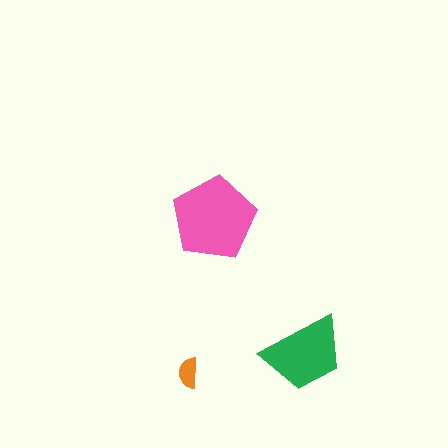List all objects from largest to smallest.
The pink pentagon, the green trapezoid, the orange semicircle.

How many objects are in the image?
There are 3 objects in the image.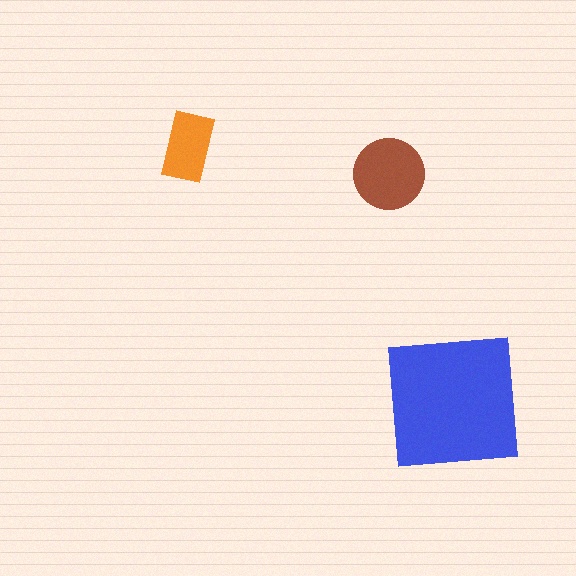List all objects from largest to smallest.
The blue square, the brown circle, the orange rectangle.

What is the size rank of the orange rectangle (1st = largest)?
3rd.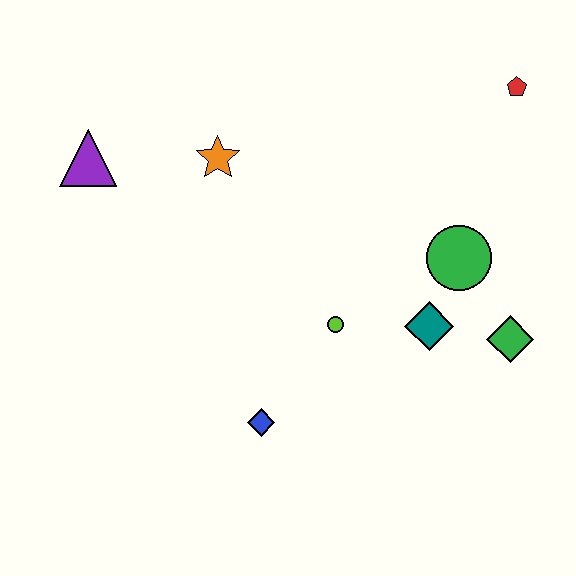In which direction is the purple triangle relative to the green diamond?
The purple triangle is to the left of the green diamond.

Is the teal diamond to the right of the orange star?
Yes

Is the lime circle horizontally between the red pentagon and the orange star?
Yes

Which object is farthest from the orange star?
The green diamond is farthest from the orange star.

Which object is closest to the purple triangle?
The orange star is closest to the purple triangle.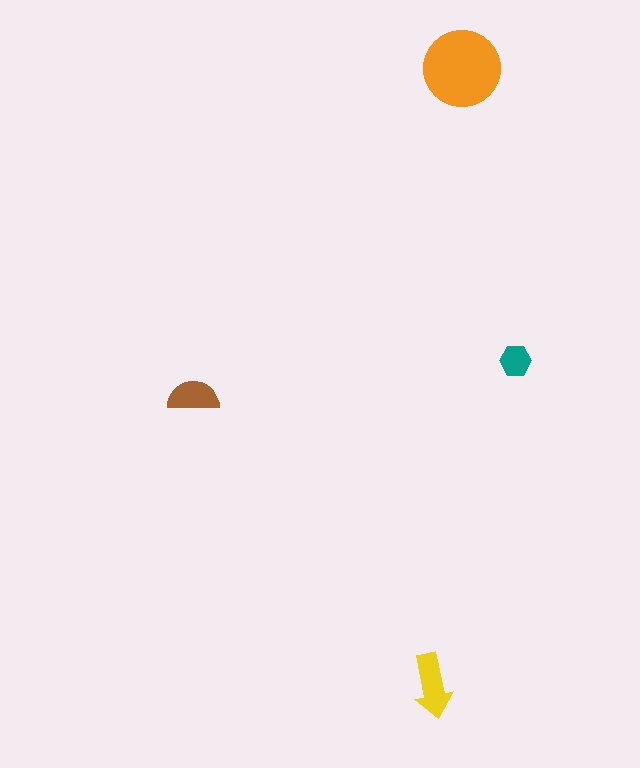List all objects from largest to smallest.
The orange circle, the yellow arrow, the brown semicircle, the teal hexagon.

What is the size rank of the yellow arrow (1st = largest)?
2nd.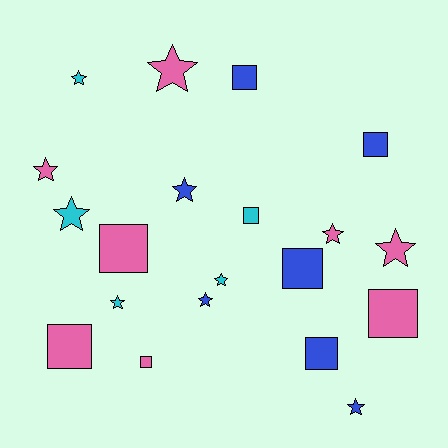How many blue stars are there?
There are 3 blue stars.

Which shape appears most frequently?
Star, with 11 objects.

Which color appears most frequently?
Pink, with 8 objects.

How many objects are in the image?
There are 20 objects.